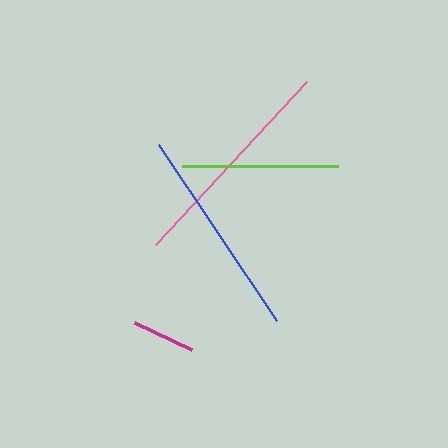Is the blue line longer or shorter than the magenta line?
The blue line is longer than the magenta line.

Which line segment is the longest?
The pink line is the longest at approximately 222 pixels.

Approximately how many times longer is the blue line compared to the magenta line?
The blue line is approximately 3.3 times the length of the magenta line.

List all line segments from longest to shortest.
From longest to shortest: pink, blue, lime, magenta.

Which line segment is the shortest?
The magenta line is the shortest at approximately 63 pixels.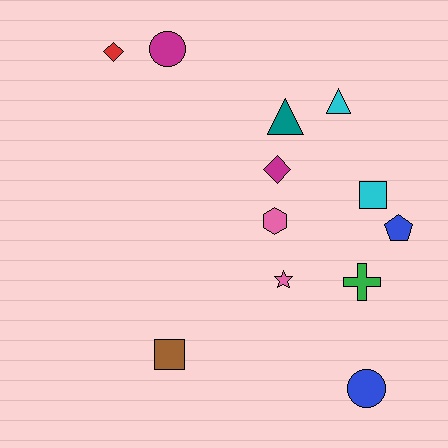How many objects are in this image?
There are 12 objects.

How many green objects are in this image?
There is 1 green object.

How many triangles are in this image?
There are 2 triangles.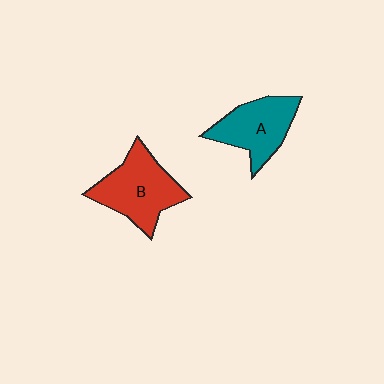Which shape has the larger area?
Shape B (red).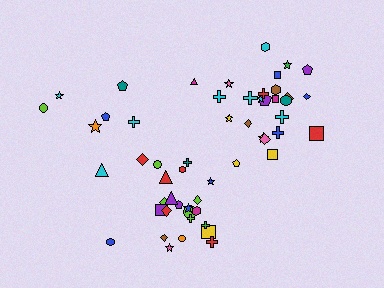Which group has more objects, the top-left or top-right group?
The top-right group.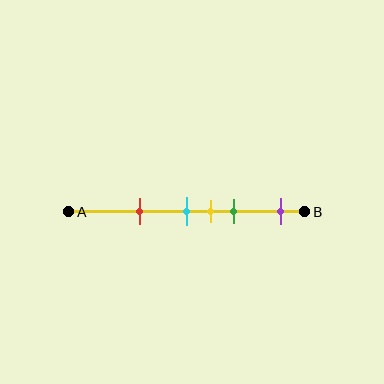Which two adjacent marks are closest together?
The cyan and yellow marks are the closest adjacent pair.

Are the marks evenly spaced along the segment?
No, the marks are not evenly spaced.